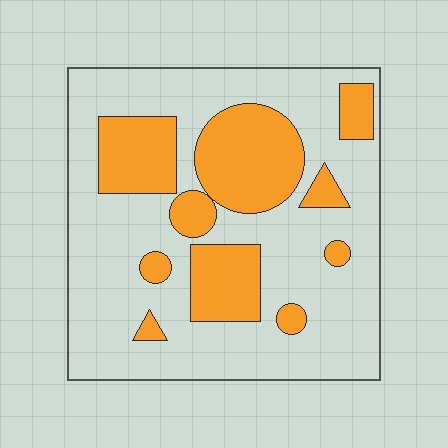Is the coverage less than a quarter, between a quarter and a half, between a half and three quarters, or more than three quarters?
Between a quarter and a half.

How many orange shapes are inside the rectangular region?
10.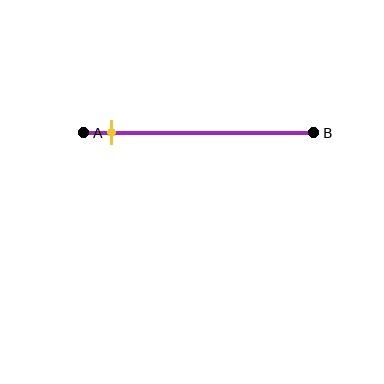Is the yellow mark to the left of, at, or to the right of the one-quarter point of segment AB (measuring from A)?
The yellow mark is to the left of the one-quarter point of segment AB.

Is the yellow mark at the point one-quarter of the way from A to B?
No, the mark is at about 10% from A, not at the 25% one-quarter point.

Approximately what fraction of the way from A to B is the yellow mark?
The yellow mark is approximately 10% of the way from A to B.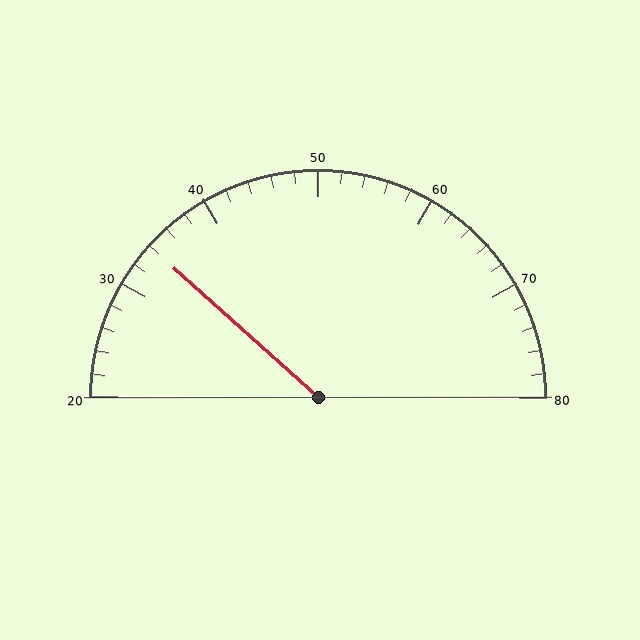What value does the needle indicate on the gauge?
The needle indicates approximately 34.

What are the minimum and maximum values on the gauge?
The gauge ranges from 20 to 80.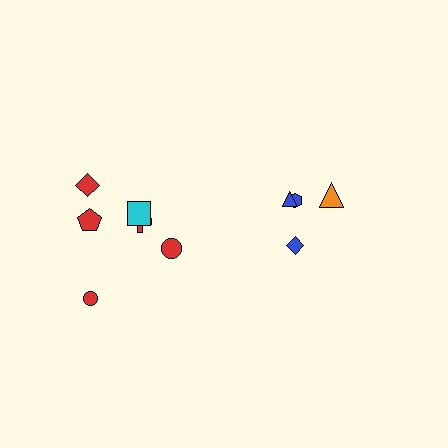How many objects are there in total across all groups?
There are 10 objects.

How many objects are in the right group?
There are 4 objects.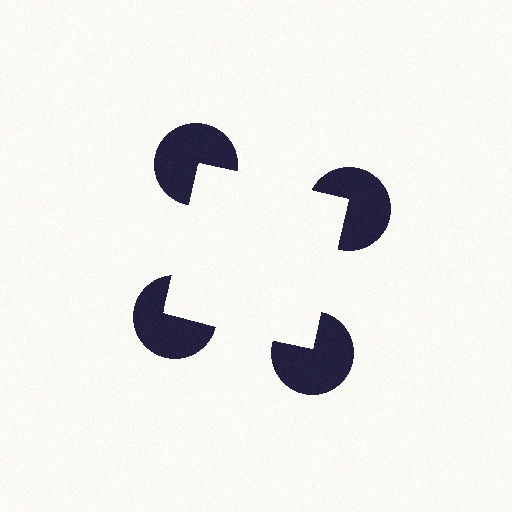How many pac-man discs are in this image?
There are 4 — one at each vertex of the illusory square.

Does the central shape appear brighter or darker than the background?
It typically appears slightly brighter than the background, even though no actual brightness change is drawn.